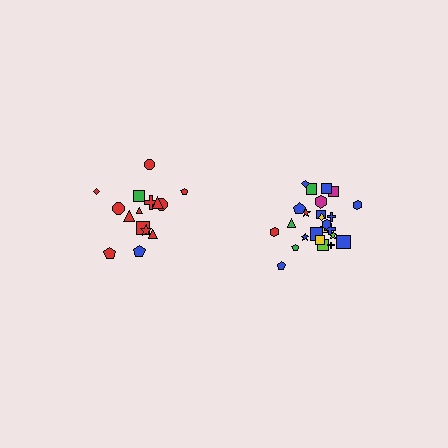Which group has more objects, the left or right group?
The right group.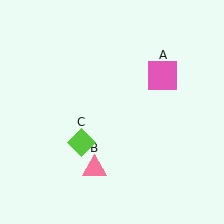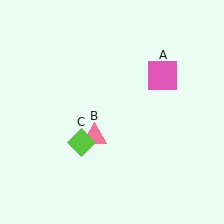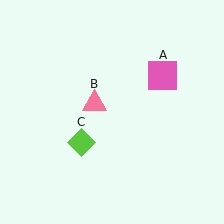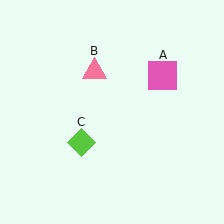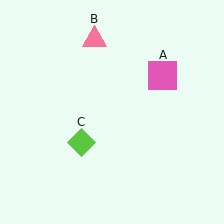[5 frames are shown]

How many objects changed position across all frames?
1 object changed position: pink triangle (object B).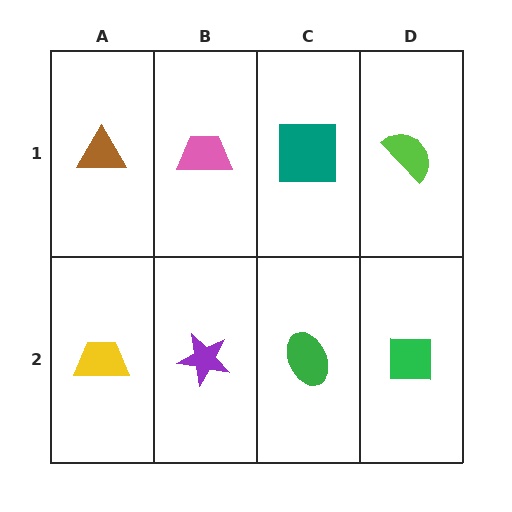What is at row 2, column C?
A green ellipse.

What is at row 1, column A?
A brown triangle.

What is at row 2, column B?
A purple star.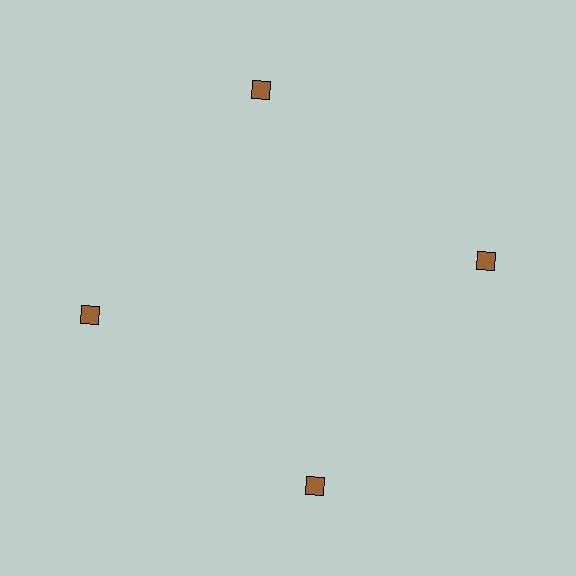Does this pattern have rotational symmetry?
Yes, this pattern has 4-fold rotational symmetry. It looks the same after rotating 90 degrees around the center.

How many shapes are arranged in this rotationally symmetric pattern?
There are 4 shapes, arranged in 4 groups of 1.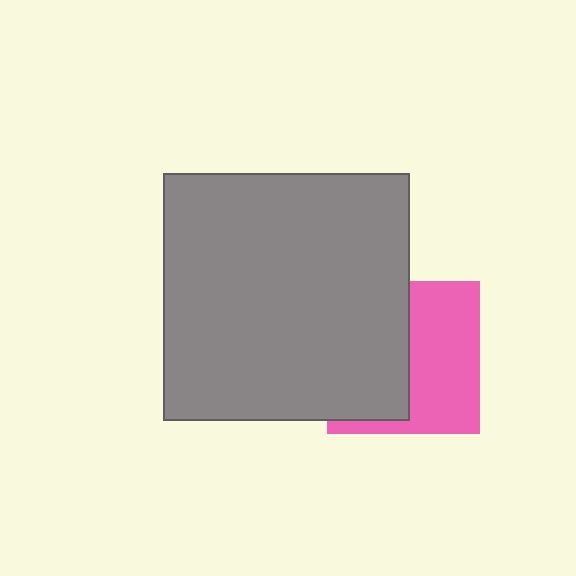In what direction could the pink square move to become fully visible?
The pink square could move right. That would shift it out from behind the gray square entirely.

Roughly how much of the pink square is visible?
About half of it is visible (roughly 50%).